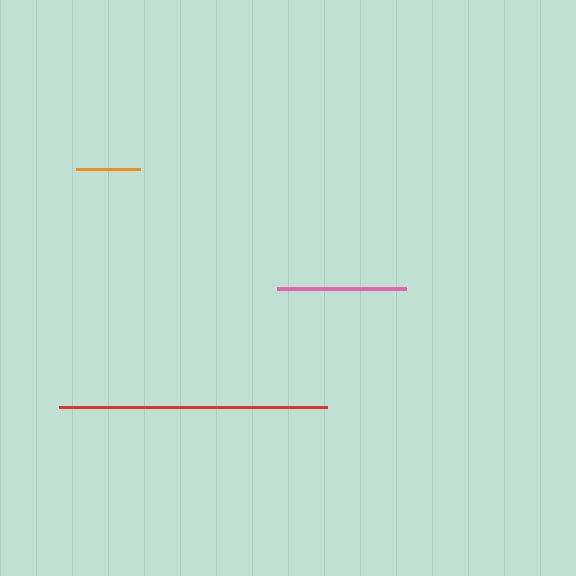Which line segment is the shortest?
The orange line is the shortest at approximately 64 pixels.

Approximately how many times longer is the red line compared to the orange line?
The red line is approximately 4.2 times the length of the orange line.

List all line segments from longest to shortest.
From longest to shortest: red, pink, orange.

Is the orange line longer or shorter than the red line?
The red line is longer than the orange line.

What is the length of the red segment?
The red segment is approximately 268 pixels long.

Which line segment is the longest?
The red line is the longest at approximately 268 pixels.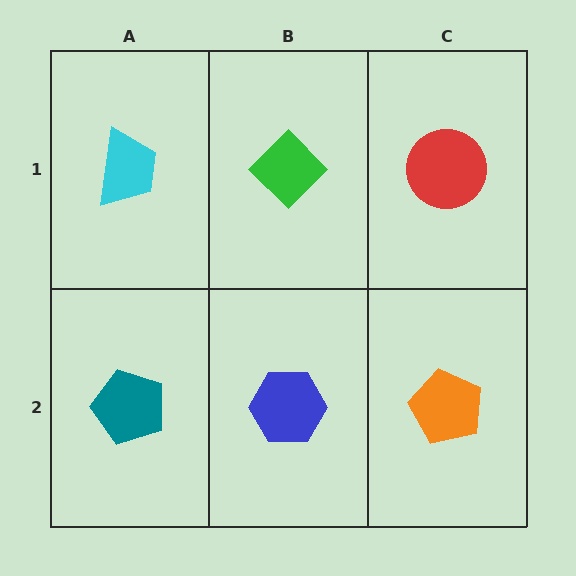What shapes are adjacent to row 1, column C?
An orange pentagon (row 2, column C), a green diamond (row 1, column B).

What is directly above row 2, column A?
A cyan trapezoid.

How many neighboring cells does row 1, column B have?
3.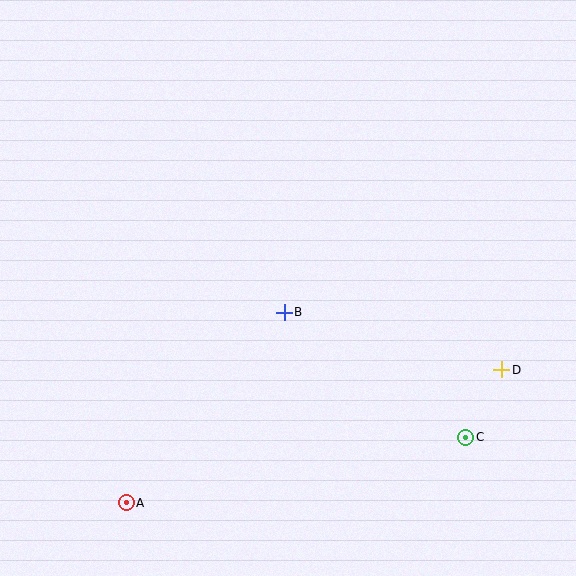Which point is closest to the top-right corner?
Point D is closest to the top-right corner.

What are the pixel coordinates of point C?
Point C is at (466, 437).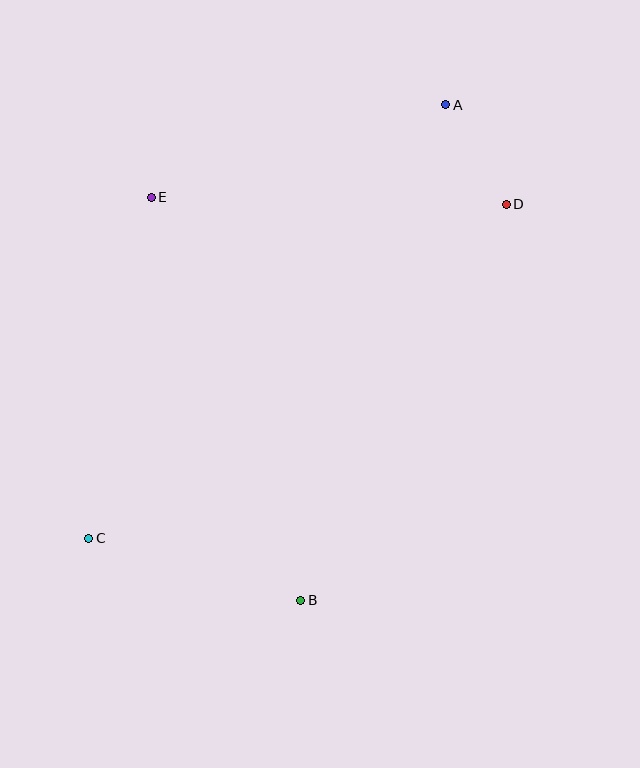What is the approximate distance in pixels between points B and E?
The distance between B and E is approximately 430 pixels.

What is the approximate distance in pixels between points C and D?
The distance between C and D is approximately 535 pixels.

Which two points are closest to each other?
Points A and D are closest to each other.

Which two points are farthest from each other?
Points A and C are farthest from each other.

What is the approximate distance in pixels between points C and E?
The distance between C and E is approximately 346 pixels.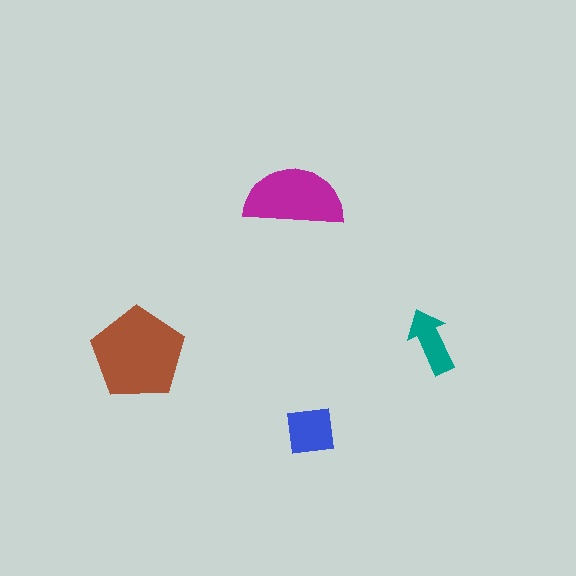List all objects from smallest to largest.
The teal arrow, the blue square, the magenta semicircle, the brown pentagon.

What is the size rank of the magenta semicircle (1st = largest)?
2nd.